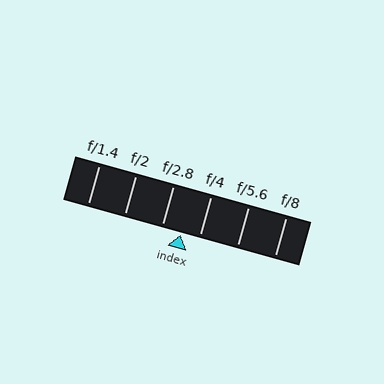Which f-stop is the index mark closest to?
The index mark is closest to f/4.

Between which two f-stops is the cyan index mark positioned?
The index mark is between f/2.8 and f/4.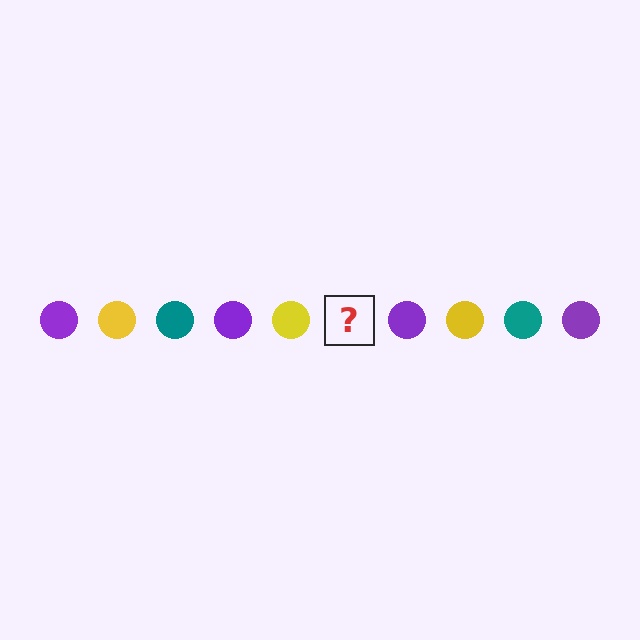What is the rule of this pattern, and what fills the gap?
The rule is that the pattern cycles through purple, yellow, teal circles. The gap should be filled with a teal circle.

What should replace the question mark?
The question mark should be replaced with a teal circle.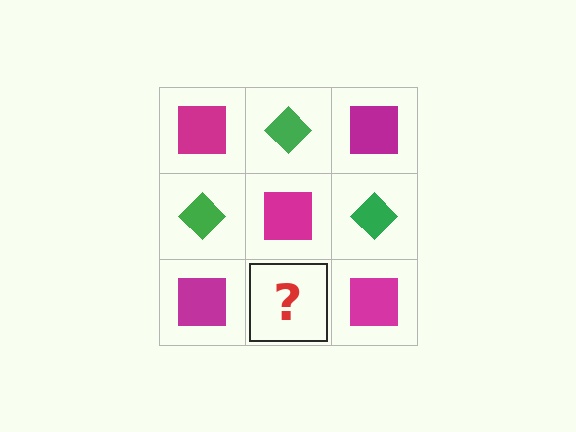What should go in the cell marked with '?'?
The missing cell should contain a green diamond.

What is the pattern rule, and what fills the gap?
The rule is that it alternates magenta square and green diamond in a checkerboard pattern. The gap should be filled with a green diamond.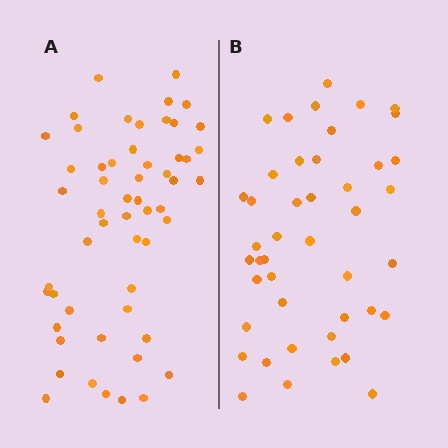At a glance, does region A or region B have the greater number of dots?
Region A (the left region) has more dots.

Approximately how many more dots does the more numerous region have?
Region A has roughly 12 or so more dots than region B.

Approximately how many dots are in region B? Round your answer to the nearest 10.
About 40 dots. (The exact count is 44, which rounds to 40.)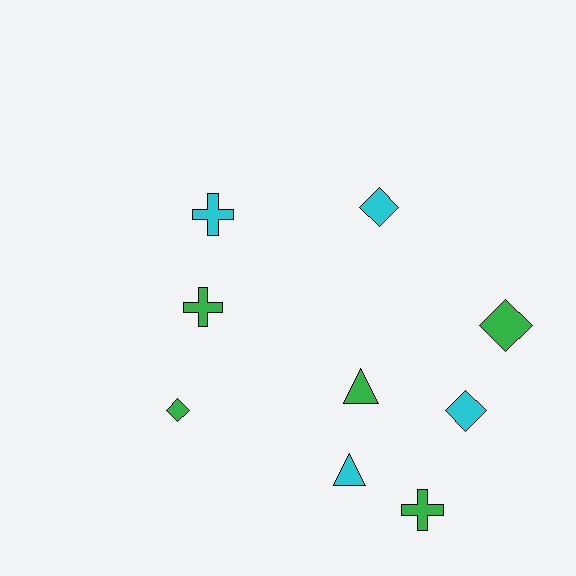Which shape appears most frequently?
Diamond, with 4 objects.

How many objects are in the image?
There are 9 objects.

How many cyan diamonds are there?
There are 2 cyan diamonds.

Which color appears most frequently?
Green, with 5 objects.